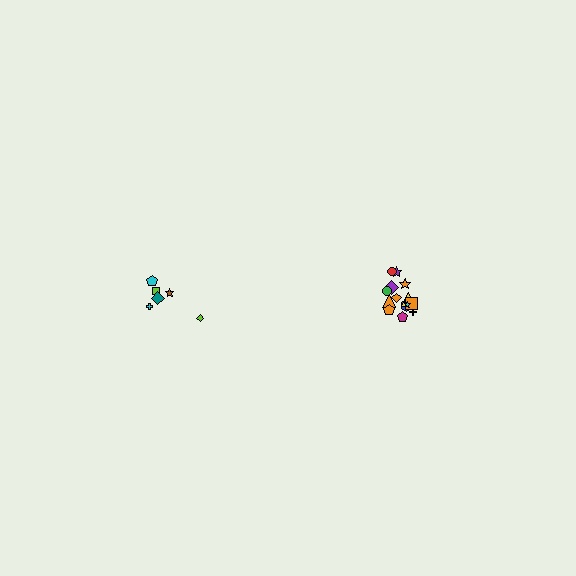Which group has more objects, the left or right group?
The right group.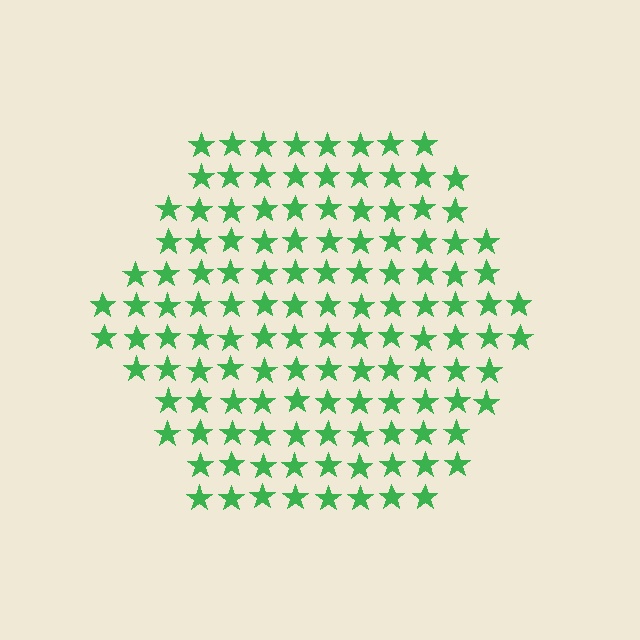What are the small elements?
The small elements are stars.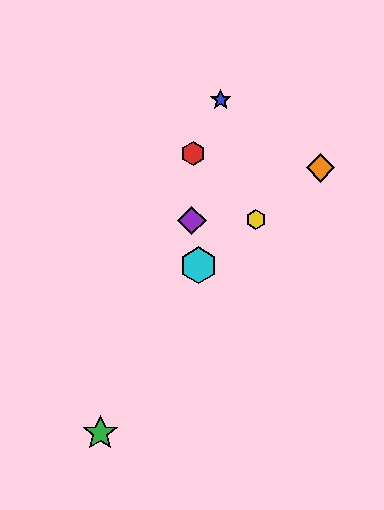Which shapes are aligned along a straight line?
The yellow hexagon, the orange diamond, the cyan hexagon are aligned along a straight line.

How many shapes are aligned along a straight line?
3 shapes (the yellow hexagon, the orange diamond, the cyan hexagon) are aligned along a straight line.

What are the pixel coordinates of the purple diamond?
The purple diamond is at (192, 221).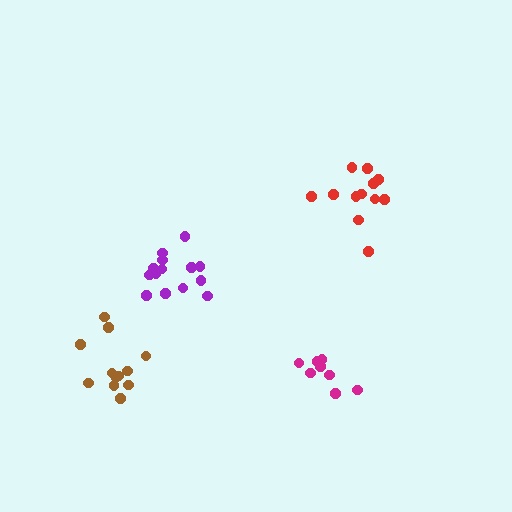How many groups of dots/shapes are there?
There are 4 groups.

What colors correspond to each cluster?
The clusters are colored: red, magenta, purple, brown.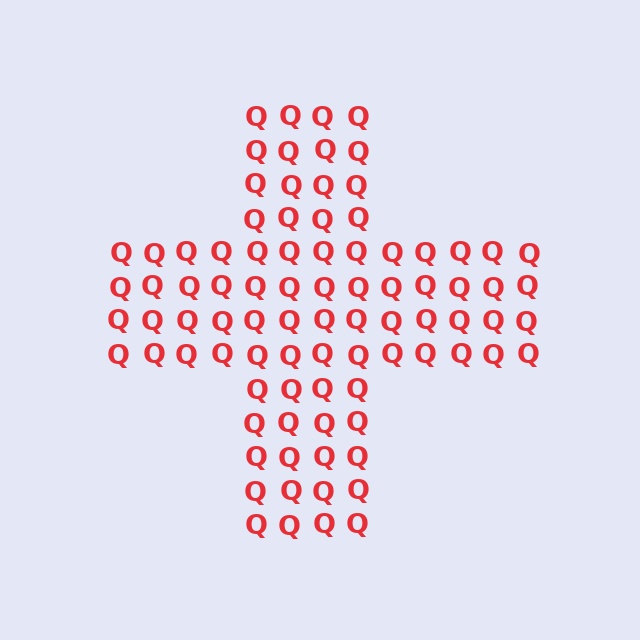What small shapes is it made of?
It is made of small letter Q's.